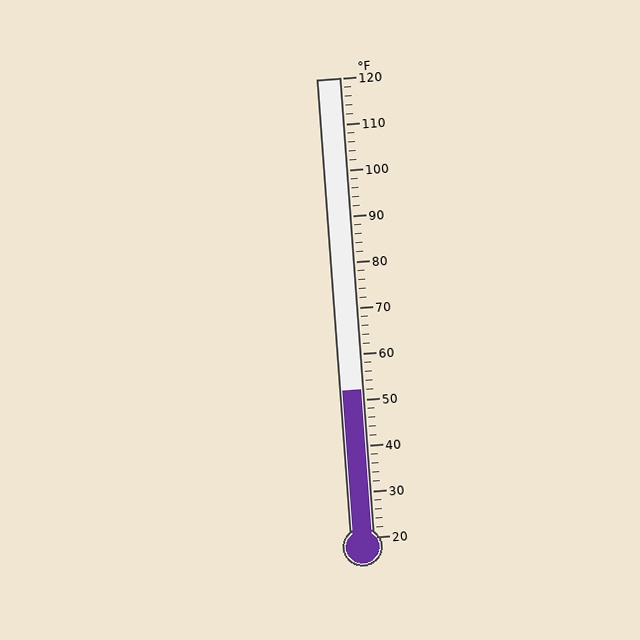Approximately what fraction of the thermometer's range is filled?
The thermometer is filled to approximately 30% of its range.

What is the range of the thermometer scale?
The thermometer scale ranges from 20°F to 120°F.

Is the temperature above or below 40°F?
The temperature is above 40°F.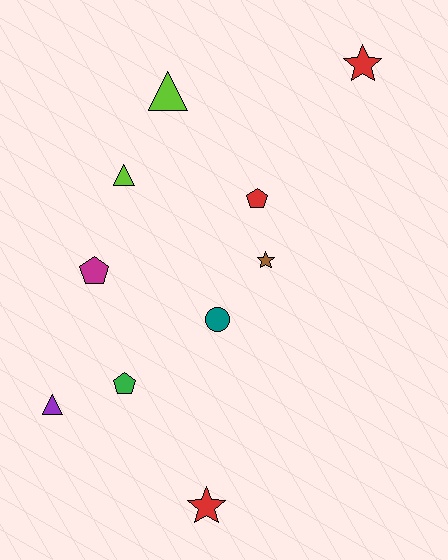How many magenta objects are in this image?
There is 1 magenta object.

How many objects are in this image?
There are 10 objects.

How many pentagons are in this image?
There are 3 pentagons.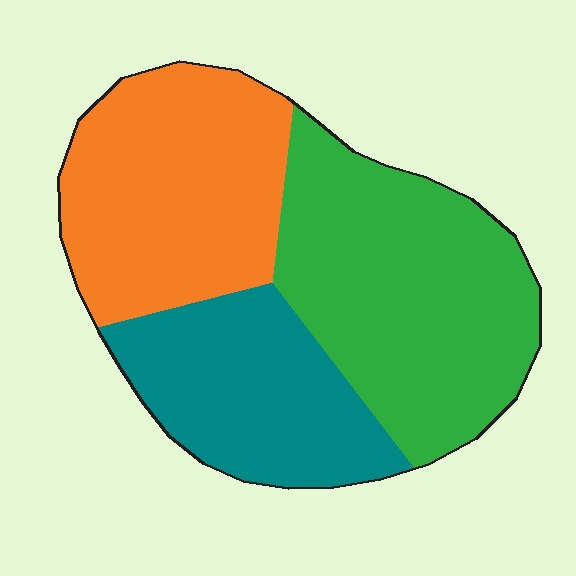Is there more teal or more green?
Green.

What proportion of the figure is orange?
Orange covers 33% of the figure.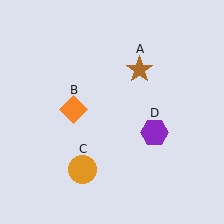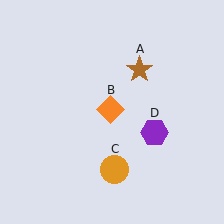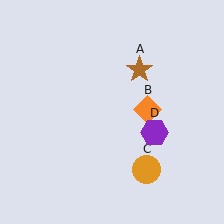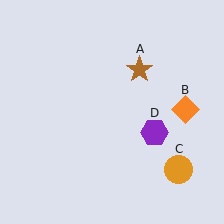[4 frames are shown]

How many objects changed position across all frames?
2 objects changed position: orange diamond (object B), orange circle (object C).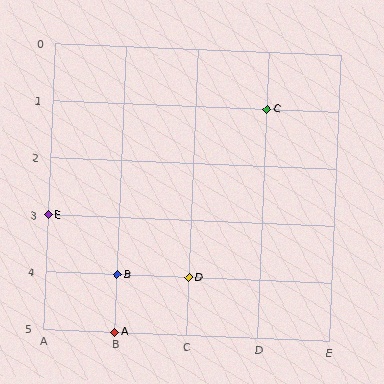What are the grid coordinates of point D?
Point D is at grid coordinates (C, 4).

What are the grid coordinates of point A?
Point A is at grid coordinates (B, 5).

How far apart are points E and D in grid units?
Points E and D are 2 columns and 1 row apart (about 2.2 grid units diagonally).